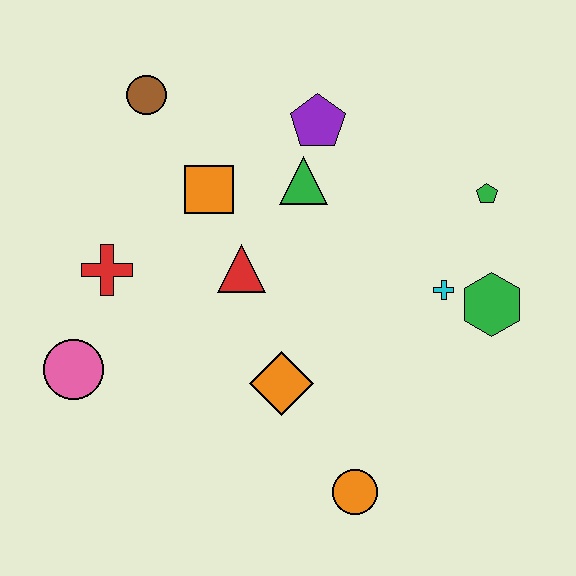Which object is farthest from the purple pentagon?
The orange circle is farthest from the purple pentagon.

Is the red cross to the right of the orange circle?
No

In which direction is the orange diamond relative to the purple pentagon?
The orange diamond is below the purple pentagon.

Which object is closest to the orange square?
The red triangle is closest to the orange square.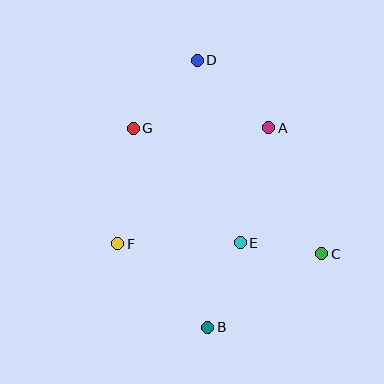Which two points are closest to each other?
Points C and E are closest to each other.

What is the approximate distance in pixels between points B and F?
The distance between B and F is approximately 122 pixels.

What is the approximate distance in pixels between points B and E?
The distance between B and E is approximately 90 pixels.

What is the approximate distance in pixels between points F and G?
The distance between F and G is approximately 116 pixels.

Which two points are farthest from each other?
Points B and D are farthest from each other.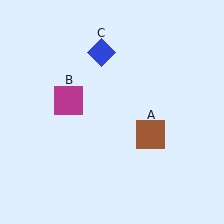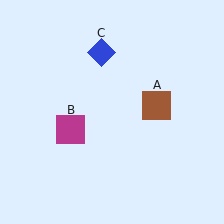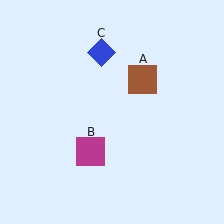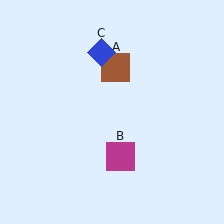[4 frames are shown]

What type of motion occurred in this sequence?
The brown square (object A), magenta square (object B) rotated counterclockwise around the center of the scene.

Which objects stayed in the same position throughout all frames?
Blue diamond (object C) remained stationary.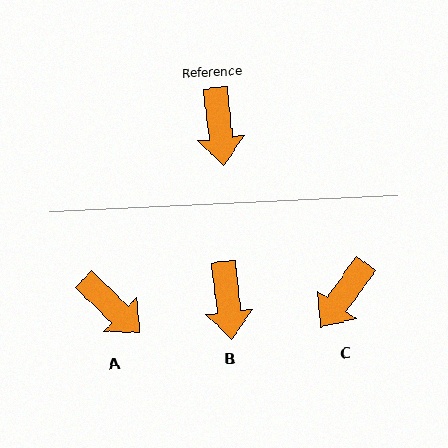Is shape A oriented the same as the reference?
No, it is off by about 39 degrees.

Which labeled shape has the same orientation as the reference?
B.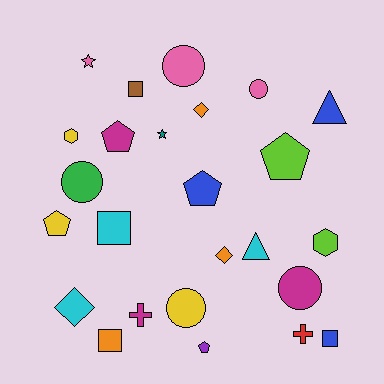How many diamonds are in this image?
There are 3 diamonds.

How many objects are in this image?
There are 25 objects.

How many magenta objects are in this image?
There are 3 magenta objects.